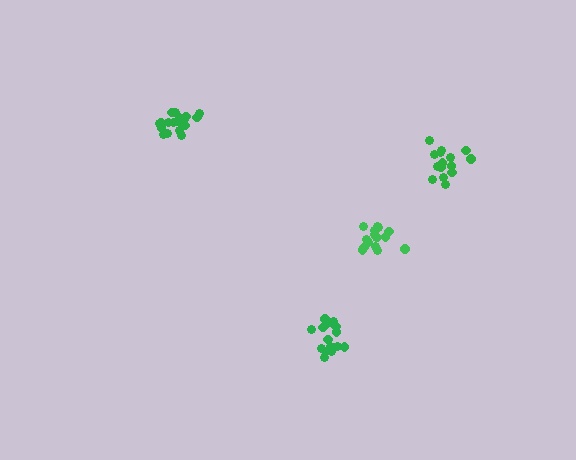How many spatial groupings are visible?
There are 4 spatial groupings.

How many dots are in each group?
Group 1: 15 dots, Group 2: 15 dots, Group 3: 17 dots, Group 4: 18 dots (65 total).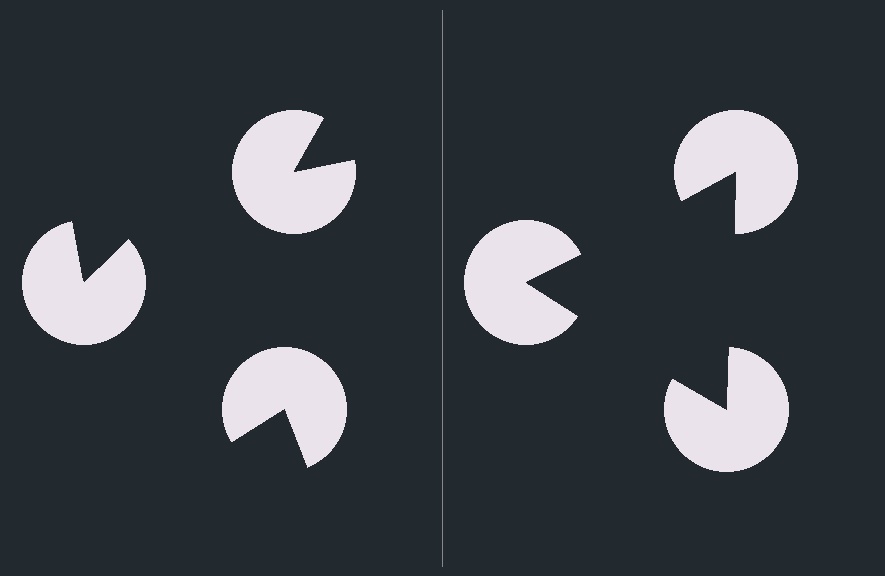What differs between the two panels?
The pac-man discs are positioned identically on both sides; only the wedge orientations differ. On the right they align to a triangle; on the left they are misaligned.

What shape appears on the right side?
An illusory triangle.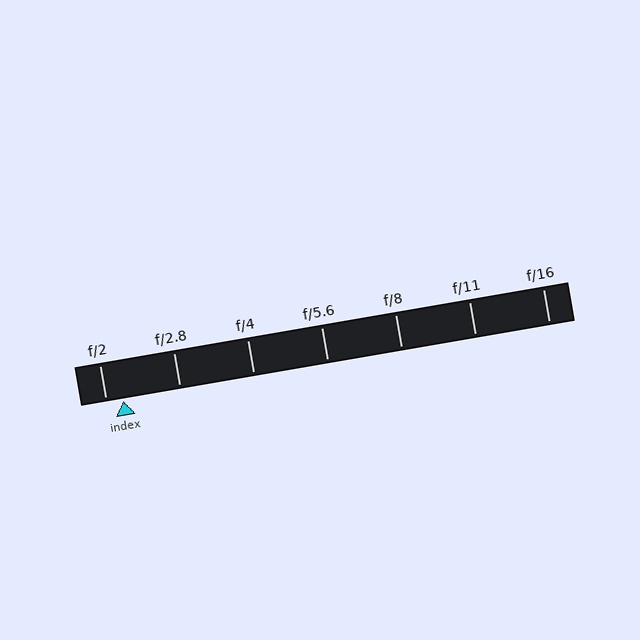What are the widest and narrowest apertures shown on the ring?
The widest aperture shown is f/2 and the narrowest is f/16.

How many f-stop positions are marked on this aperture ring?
There are 7 f-stop positions marked.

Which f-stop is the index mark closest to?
The index mark is closest to f/2.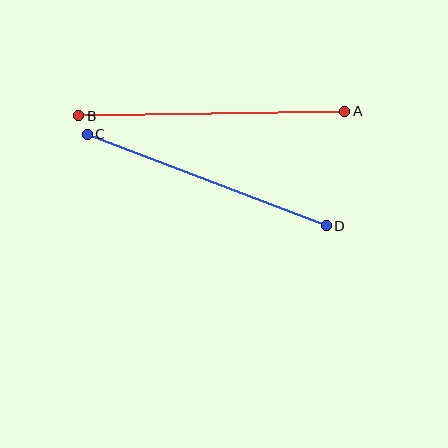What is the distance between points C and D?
The distance is approximately 256 pixels.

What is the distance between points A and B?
The distance is approximately 266 pixels.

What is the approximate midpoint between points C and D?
The midpoint is at approximately (207, 180) pixels.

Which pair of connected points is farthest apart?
Points A and B are farthest apart.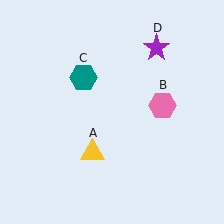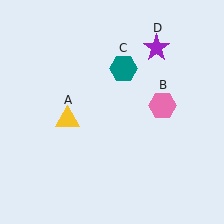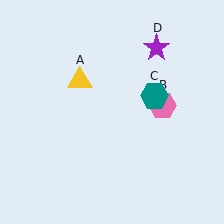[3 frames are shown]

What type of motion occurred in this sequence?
The yellow triangle (object A), teal hexagon (object C) rotated clockwise around the center of the scene.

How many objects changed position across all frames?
2 objects changed position: yellow triangle (object A), teal hexagon (object C).